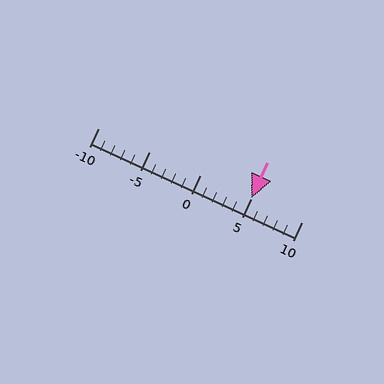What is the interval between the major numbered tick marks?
The major tick marks are spaced 5 units apart.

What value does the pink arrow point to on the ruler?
The pink arrow points to approximately 5.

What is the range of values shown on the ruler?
The ruler shows values from -10 to 10.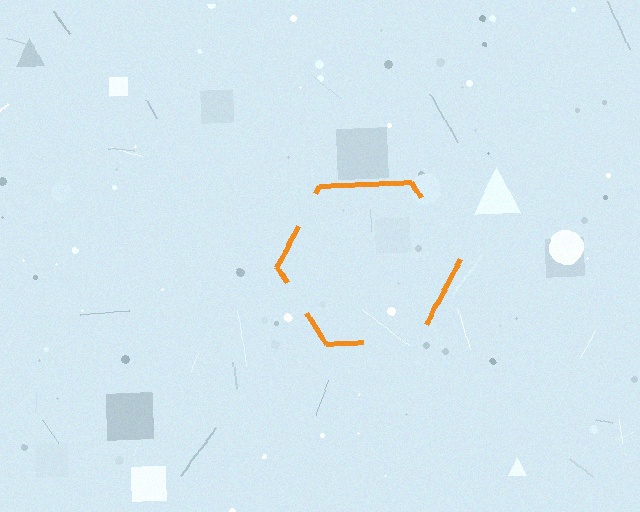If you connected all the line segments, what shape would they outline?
They would outline a hexagon.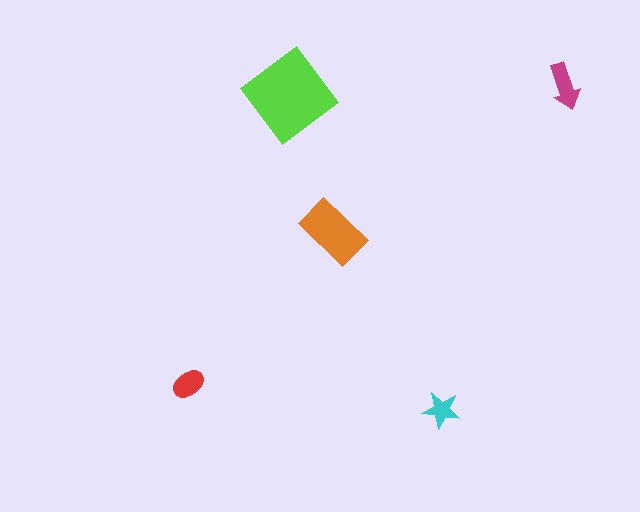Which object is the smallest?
The cyan star.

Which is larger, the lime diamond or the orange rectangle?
The lime diamond.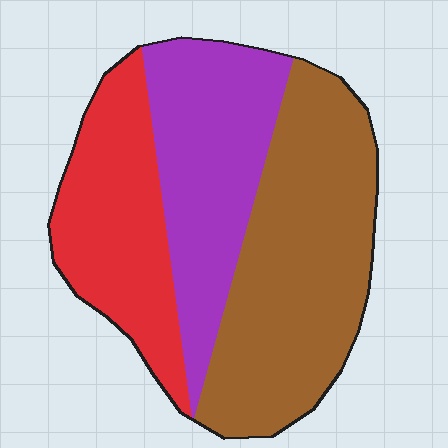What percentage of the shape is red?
Red covers 27% of the shape.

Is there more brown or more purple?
Brown.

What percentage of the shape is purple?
Purple takes up about one third (1/3) of the shape.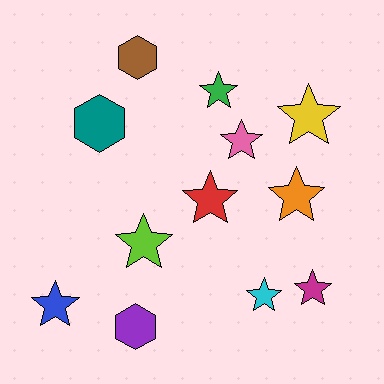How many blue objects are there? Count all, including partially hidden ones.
There is 1 blue object.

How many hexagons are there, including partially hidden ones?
There are 3 hexagons.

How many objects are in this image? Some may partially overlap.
There are 12 objects.